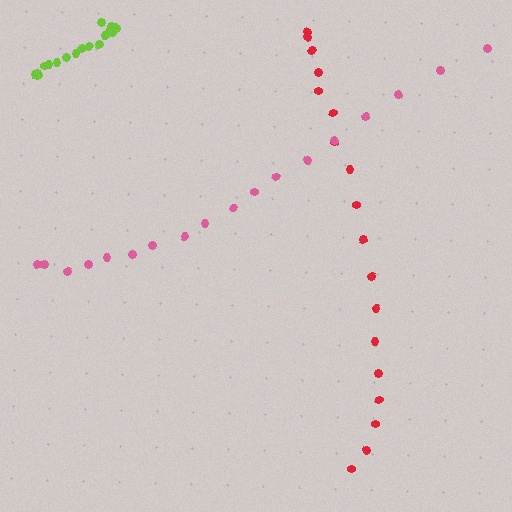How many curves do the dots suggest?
There are 3 distinct paths.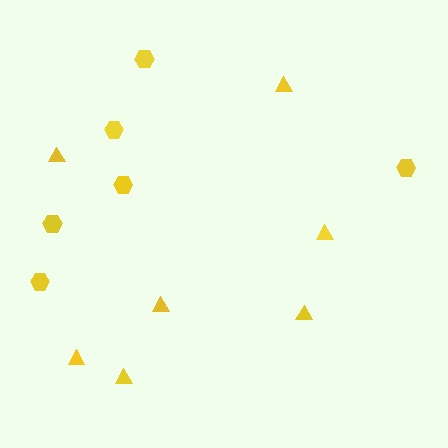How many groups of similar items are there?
There are 2 groups: one group of triangles (7) and one group of hexagons (6).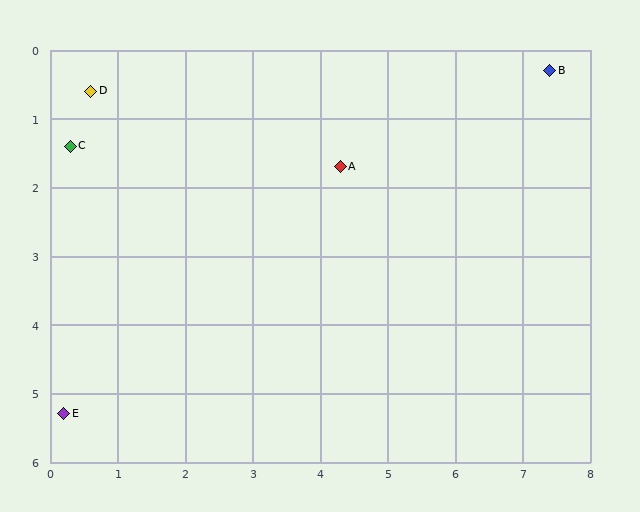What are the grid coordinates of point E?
Point E is at approximately (0.2, 5.3).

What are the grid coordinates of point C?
Point C is at approximately (0.3, 1.4).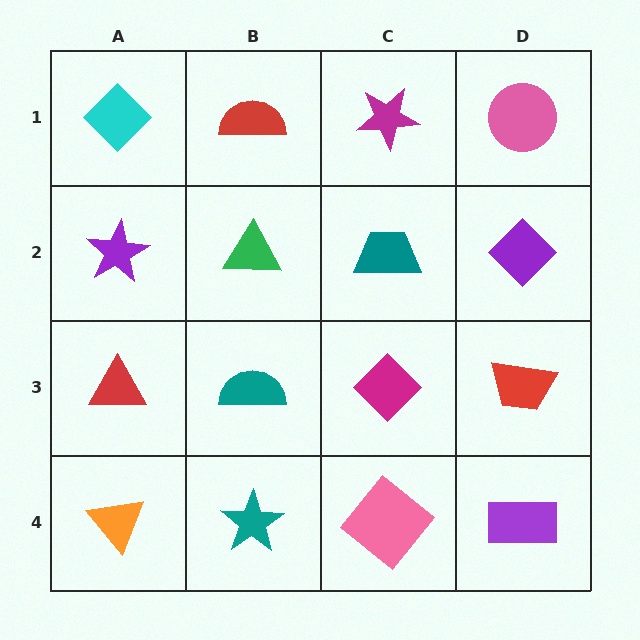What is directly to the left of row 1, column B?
A cyan diamond.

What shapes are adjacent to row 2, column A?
A cyan diamond (row 1, column A), a red triangle (row 3, column A), a green triangle (row 2, column B).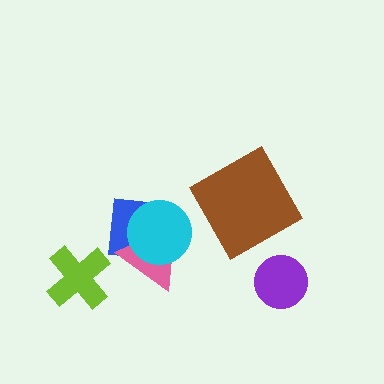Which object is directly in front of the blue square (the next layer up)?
The pink triangle is directly in front of the blue square.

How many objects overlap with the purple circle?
0 objects overlap with the purple circle.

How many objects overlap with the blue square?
2 objects overlap with the blue square.